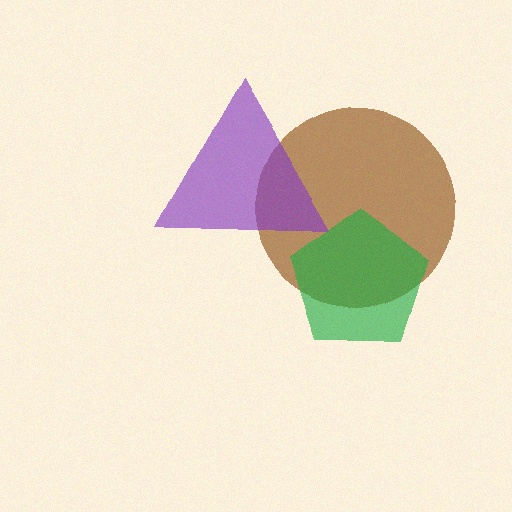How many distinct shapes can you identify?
There are 3 distinct shapes: a brown circle, a purple triangle, a green pentagon.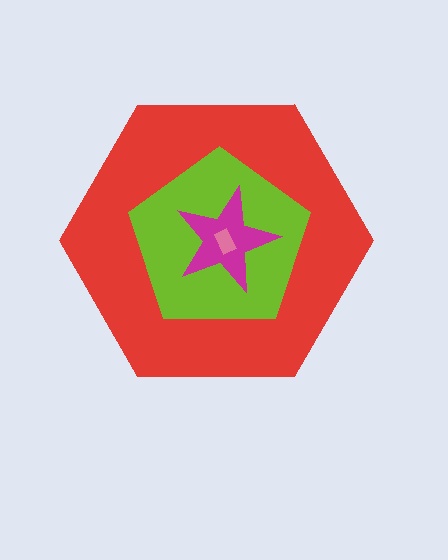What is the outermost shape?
The red hexagon.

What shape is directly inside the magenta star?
The pink rectangle.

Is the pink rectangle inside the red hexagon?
Yes.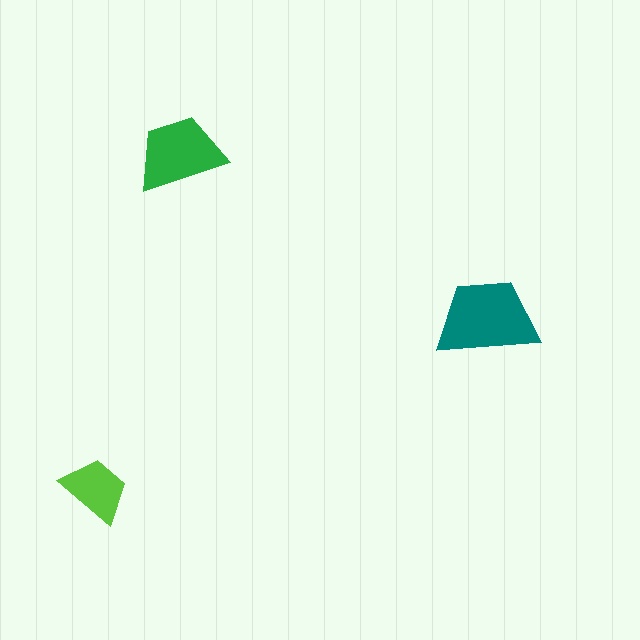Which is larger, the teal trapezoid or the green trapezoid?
The teal one.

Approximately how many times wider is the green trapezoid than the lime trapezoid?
About 1.5 times wider.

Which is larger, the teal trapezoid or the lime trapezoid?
The teal one.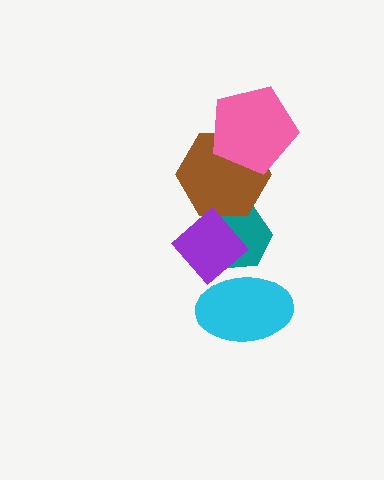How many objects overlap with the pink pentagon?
1 object overlaps with the pink pentagon.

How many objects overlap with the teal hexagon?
3 objects overlap with the teal hexagon.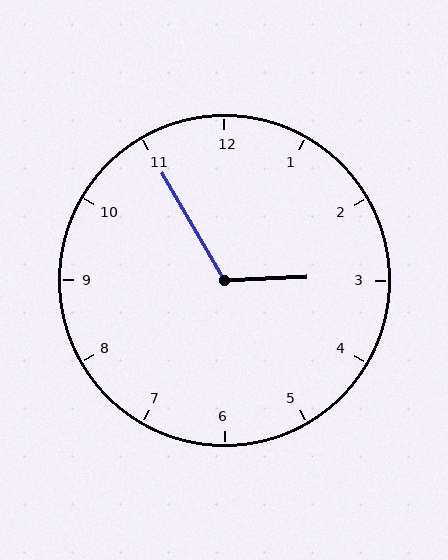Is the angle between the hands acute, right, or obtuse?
It is obtuse.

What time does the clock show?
2:55.